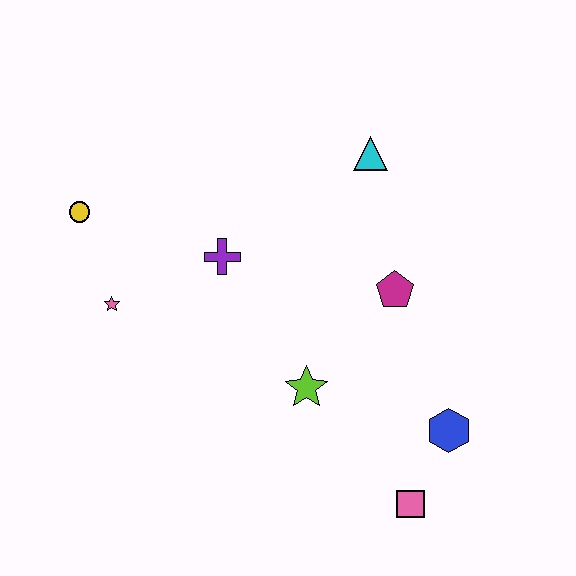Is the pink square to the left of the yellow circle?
No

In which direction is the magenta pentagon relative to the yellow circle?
The magenta pentagon is to the right of the yellow circle.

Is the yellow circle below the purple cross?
No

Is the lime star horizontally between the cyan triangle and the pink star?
Yes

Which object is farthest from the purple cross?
The pink square is farthest from the purple cross.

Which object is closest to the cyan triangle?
The magenta pentagon is closest to the cyan triangle.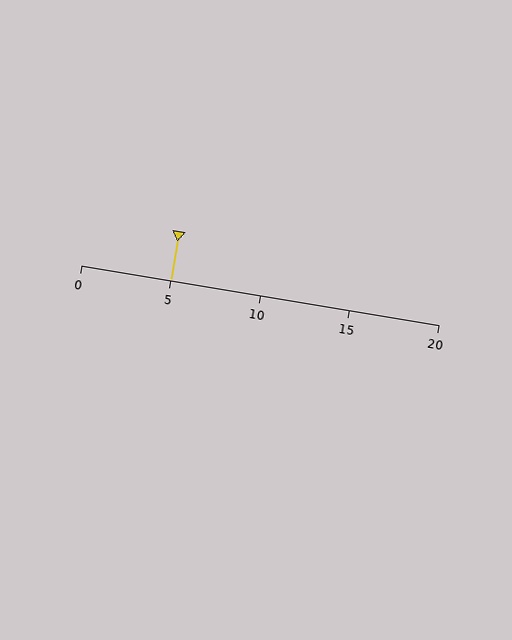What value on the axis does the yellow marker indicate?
The marker indicates approximately 5.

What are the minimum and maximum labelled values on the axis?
The axis runs from 0 to 20.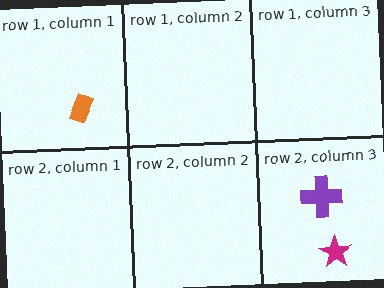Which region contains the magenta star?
The row 2, column 3 region.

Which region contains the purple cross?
The row 2, column 3 region.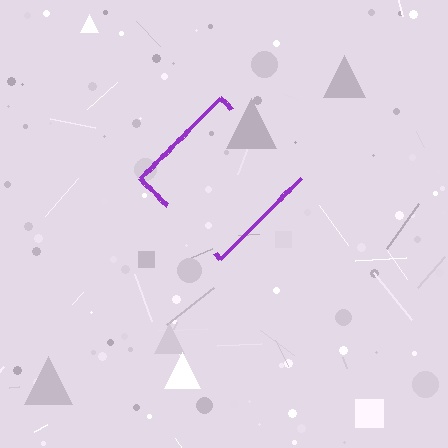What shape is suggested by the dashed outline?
The dashed outline suggests a diamond.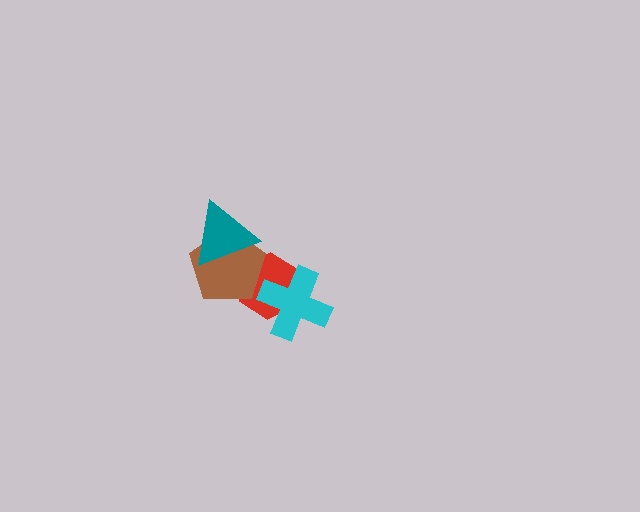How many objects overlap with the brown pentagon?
2 objects overlap with the brown pentagon.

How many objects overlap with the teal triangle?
1 object overlaps with the teal triangle.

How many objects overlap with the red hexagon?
2 objects overlap with the red hexagon.